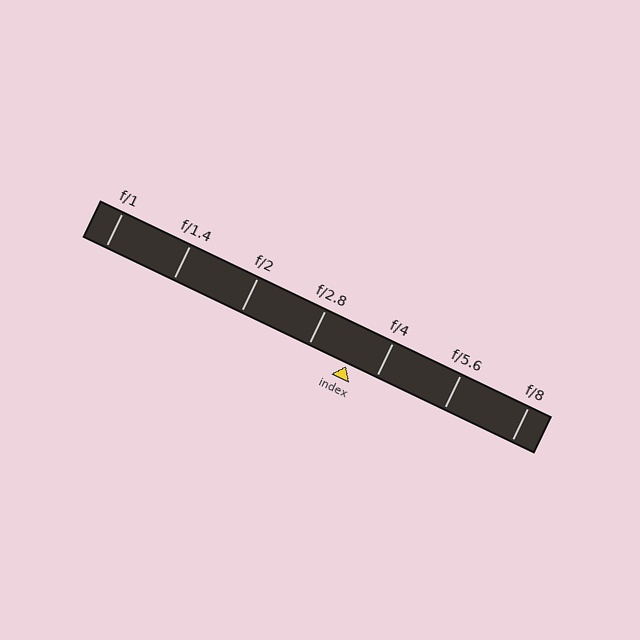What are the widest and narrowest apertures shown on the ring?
The widest aperture shown is f/1 and the narrowest is f/8.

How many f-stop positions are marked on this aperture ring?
There are 7 f-stop positions marked.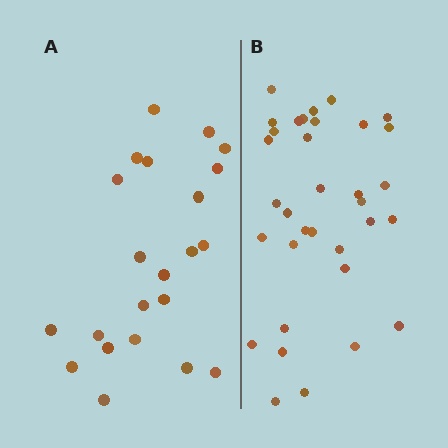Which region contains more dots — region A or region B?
Region B (the right region) has more dots.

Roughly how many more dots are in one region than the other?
Region B has roughly 12 or so more dots than region A.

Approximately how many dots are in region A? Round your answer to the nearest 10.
About 20 dots. (The exact count is 22, which rounds to 20.)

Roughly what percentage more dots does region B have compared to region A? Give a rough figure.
About 55% more.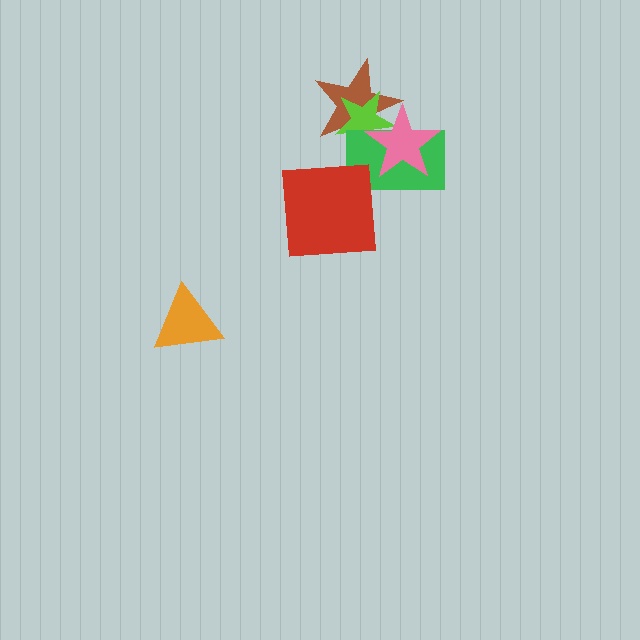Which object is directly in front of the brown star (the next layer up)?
The lime star is directly in front of the brown star.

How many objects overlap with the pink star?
3 objects overlap with the pink star.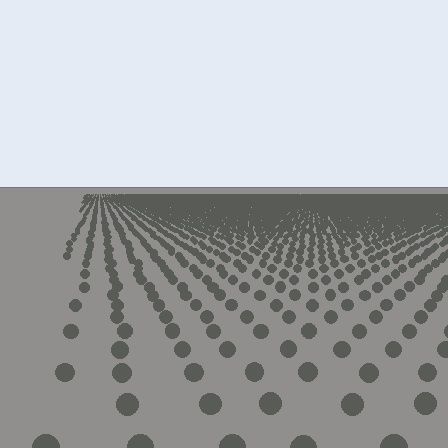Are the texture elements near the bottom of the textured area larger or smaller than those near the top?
Larger. Near the bottom, elements are closer to the viewer and appear at a bigger on-screen size.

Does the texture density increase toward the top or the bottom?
Density increases toward the top.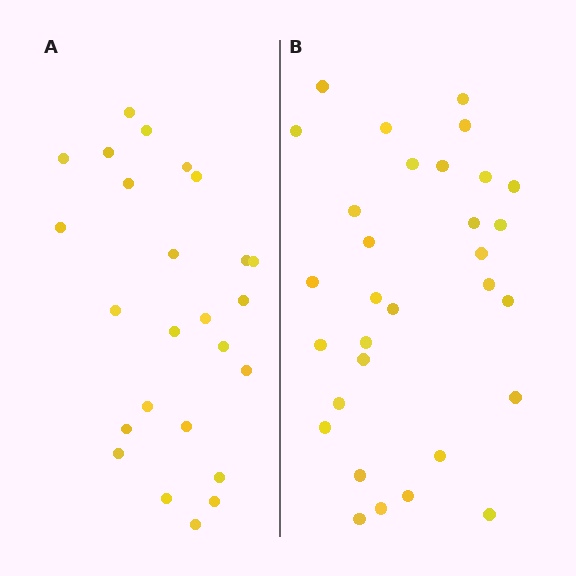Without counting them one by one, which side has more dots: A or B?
Region B (the right region) has more dots.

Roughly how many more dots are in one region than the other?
Region B has about 6 more dots than region A.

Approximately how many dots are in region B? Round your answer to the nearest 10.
About 30 dots. (The exact count is 31, which rounds to 30.)